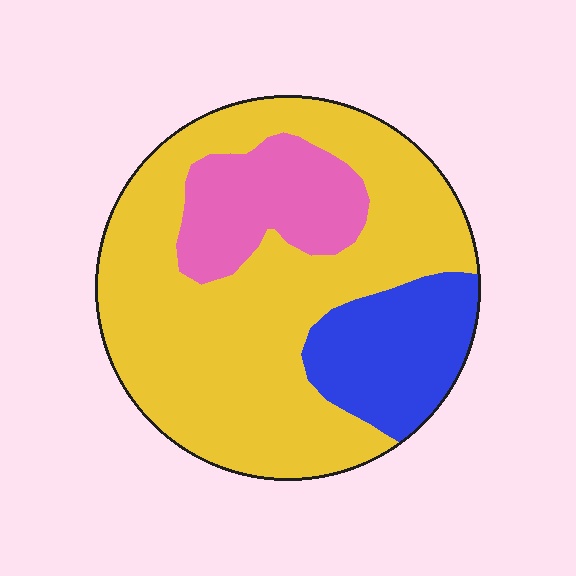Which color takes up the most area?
Yellow, at roughly 65%.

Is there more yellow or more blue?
Yellow.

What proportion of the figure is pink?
Pink covers 17% of the figure.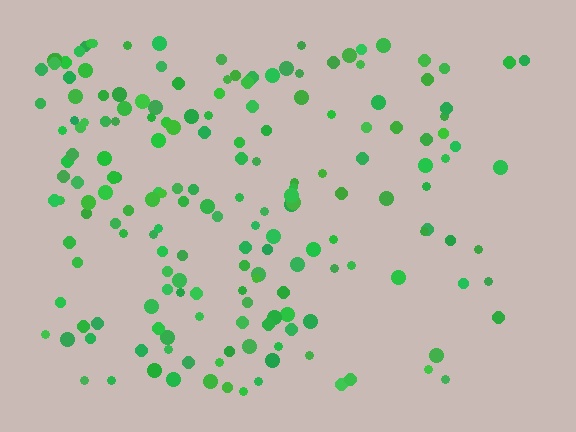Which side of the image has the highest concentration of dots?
The left.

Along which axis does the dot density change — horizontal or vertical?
Horizontal.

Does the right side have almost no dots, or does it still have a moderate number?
Still a moderate number, just noticeably fewer than the left.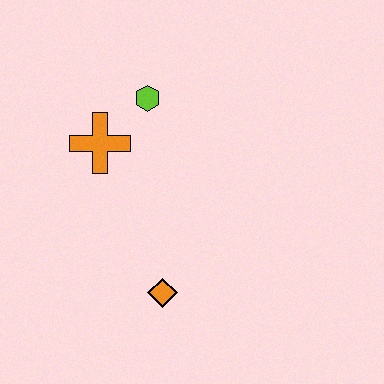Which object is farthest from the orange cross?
The orange diamond is farthest from the orange cross.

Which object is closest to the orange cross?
The lime hexagon is closest to the orange cross.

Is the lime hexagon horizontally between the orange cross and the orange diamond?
Yes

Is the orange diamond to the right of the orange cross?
Yes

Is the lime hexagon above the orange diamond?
Yes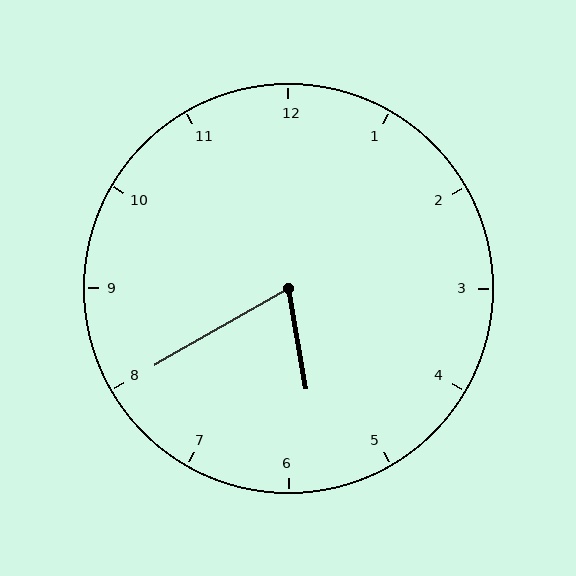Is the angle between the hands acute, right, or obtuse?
It is acute.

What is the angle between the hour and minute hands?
Approximately 70 degrees.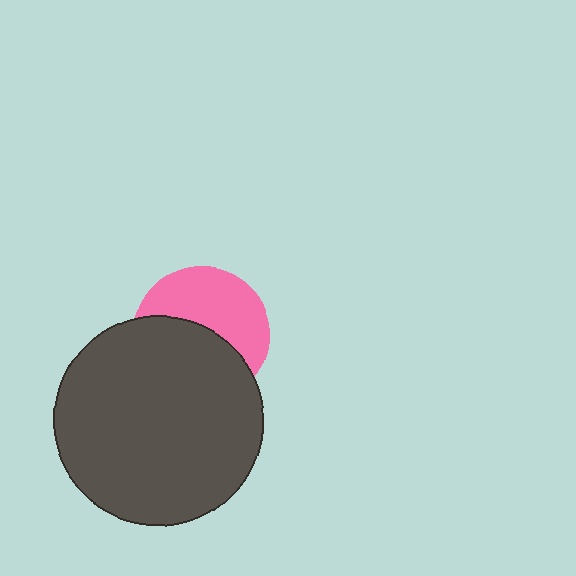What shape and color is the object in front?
The object in front is a dark gray circle.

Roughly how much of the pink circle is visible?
About half of it is visible (roughly 49%).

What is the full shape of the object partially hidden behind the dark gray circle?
The partially hidden object is a pink circle.